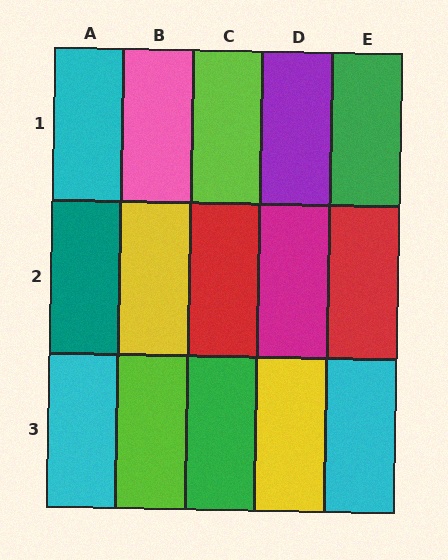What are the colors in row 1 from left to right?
Cyan, pink, lime, purple, green.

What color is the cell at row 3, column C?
Green.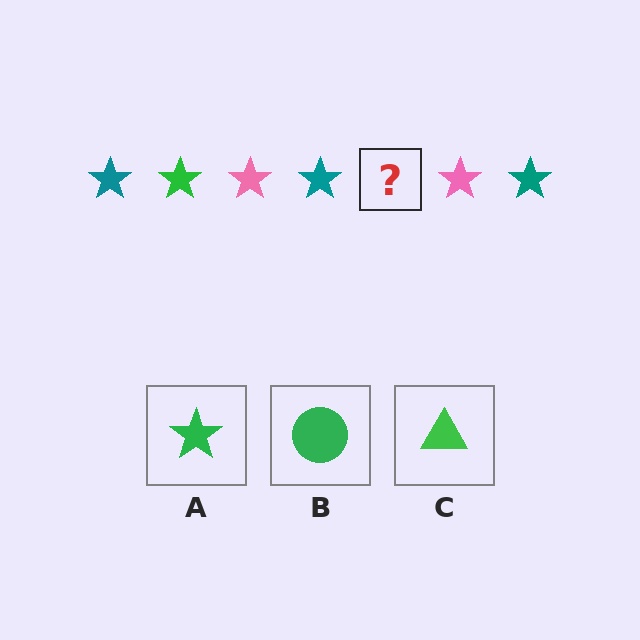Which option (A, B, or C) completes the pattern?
A.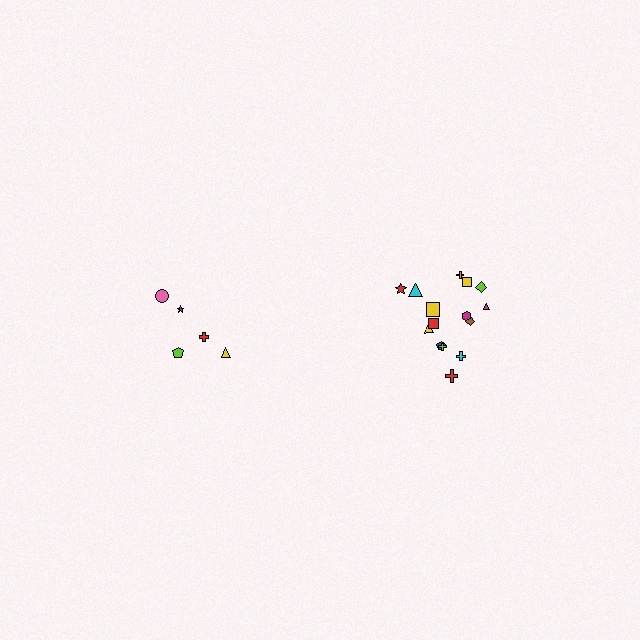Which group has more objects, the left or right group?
The right group.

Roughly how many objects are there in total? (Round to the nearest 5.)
Roughly 20 objects in total.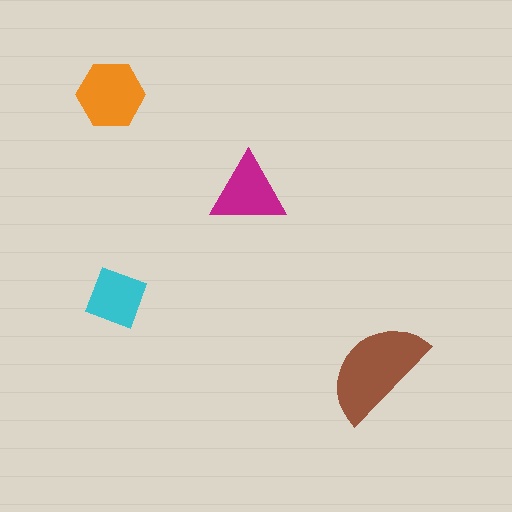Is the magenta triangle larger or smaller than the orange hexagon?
Smaller.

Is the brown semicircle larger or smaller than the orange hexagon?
Larger.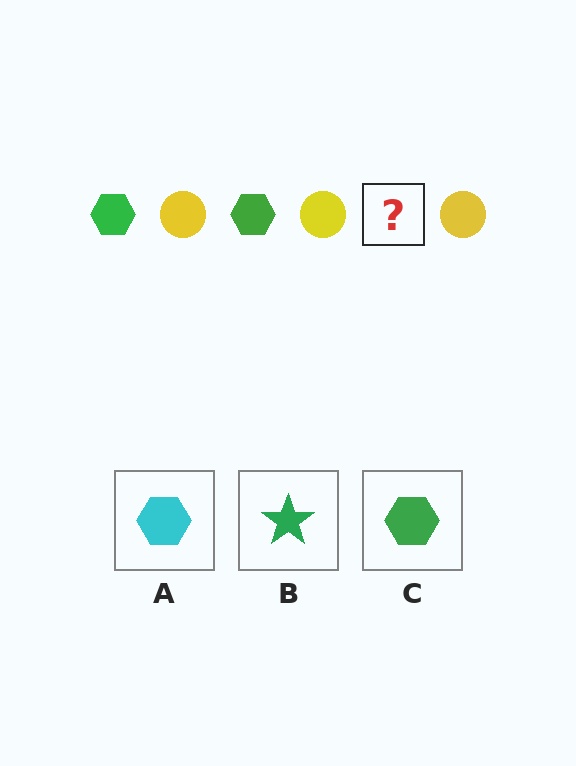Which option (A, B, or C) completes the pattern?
C.